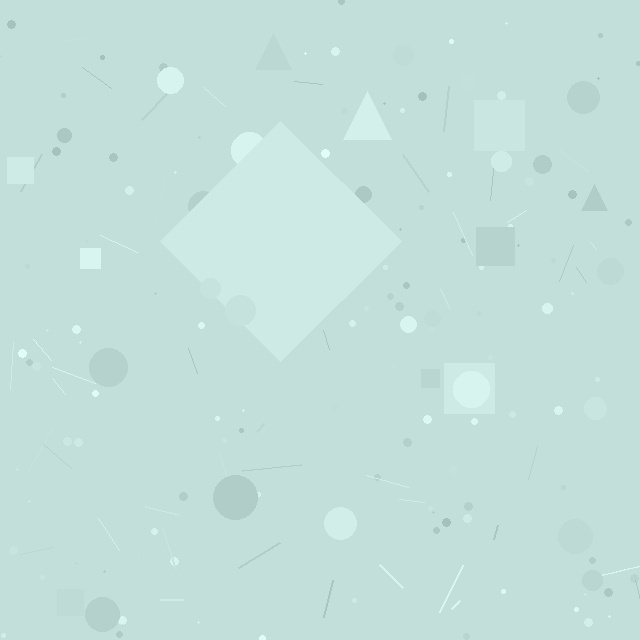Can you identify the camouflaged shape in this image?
The camouflaged shape is a diamond.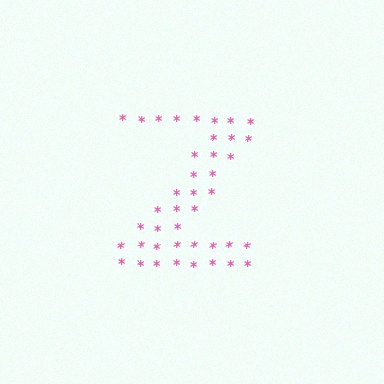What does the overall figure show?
The overall figure shows the letter Z.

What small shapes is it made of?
It is made of small asterisks.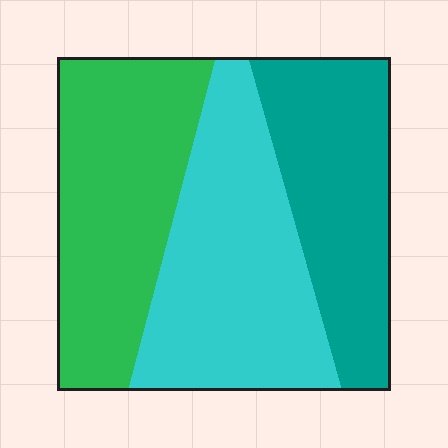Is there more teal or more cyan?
Cyan.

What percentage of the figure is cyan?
Cyan takes up between a third and a half of the figure.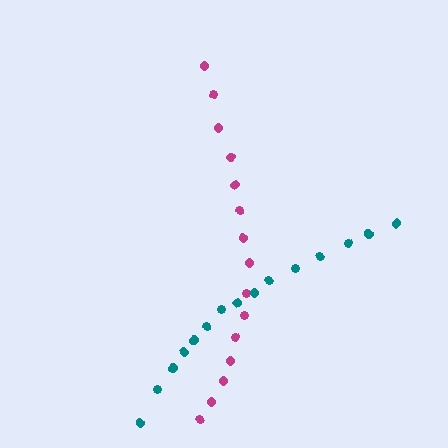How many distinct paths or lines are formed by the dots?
There are 2 distinct paths.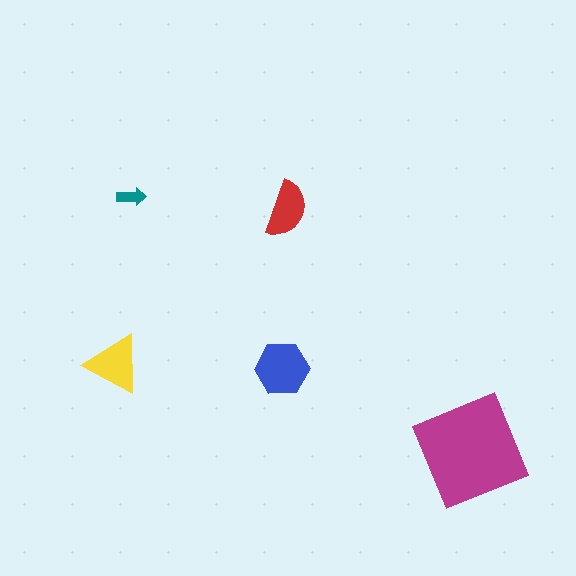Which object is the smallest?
The teal arrow.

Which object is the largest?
The magenta square.